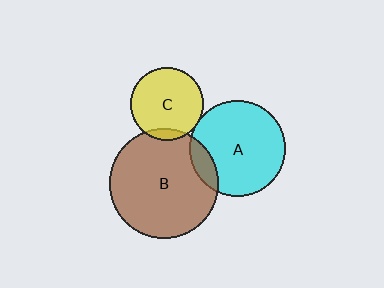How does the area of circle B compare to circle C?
Approximately 2.2 times.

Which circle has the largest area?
Circle B (brown).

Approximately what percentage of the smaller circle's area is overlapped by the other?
Approximately 5%.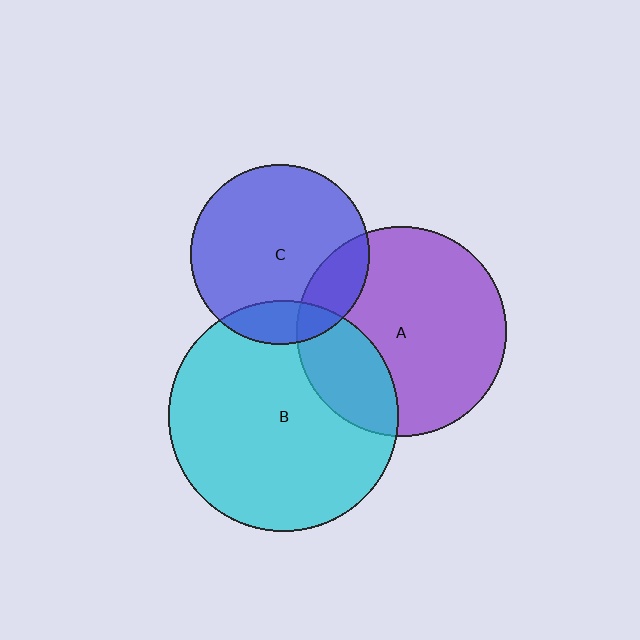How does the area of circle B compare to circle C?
Approximately 1.6 times.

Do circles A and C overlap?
Yes.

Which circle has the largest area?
Circle B (cyan).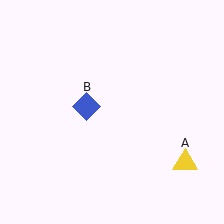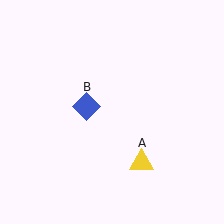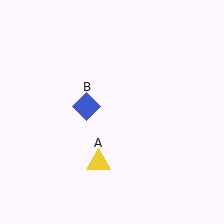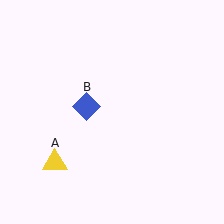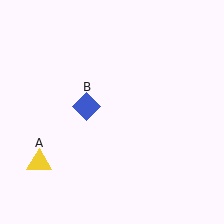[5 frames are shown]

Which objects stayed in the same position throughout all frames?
Blue diamond (object B) remained stationary.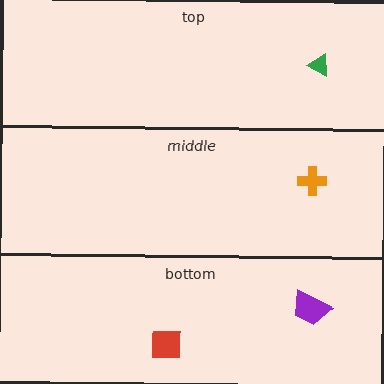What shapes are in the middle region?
The orange cross.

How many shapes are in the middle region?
1.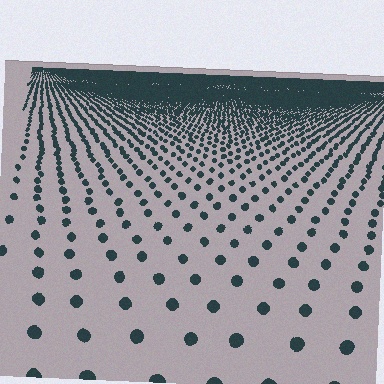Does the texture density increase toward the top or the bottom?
Density increases toward the top.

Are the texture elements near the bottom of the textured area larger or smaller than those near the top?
Larger. Near the bottom, elements are closer to the viewer and appear at a bigger on-screen size.